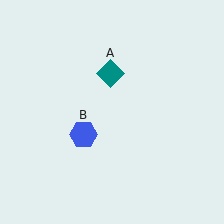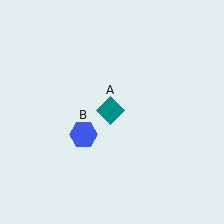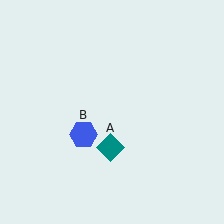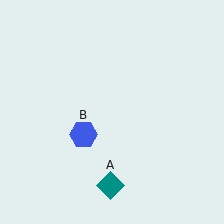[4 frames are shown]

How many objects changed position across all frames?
1 object changed position: teal diamond (object A).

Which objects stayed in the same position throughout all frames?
Blue hexagon (object B) remained stationary.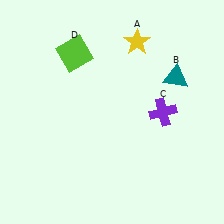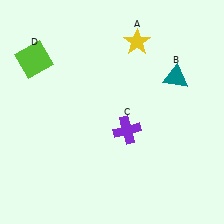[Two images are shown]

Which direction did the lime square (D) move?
The lime square (D) moved left.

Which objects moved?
The objects that moved are: the purple cross (C), the lime square (D).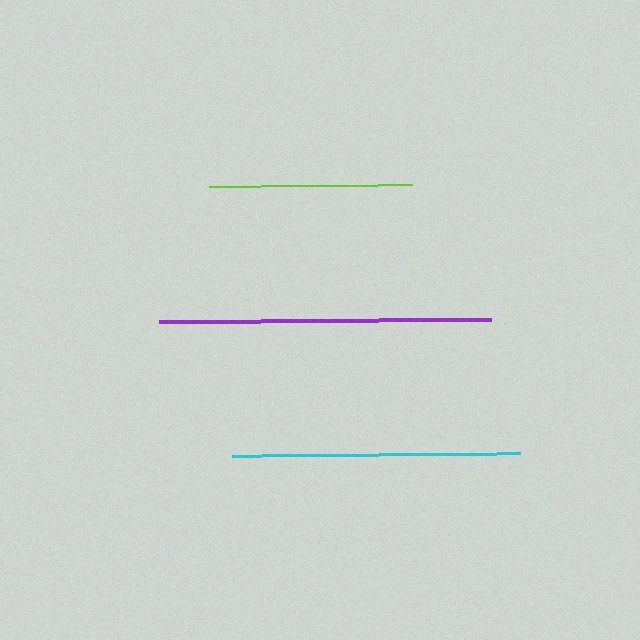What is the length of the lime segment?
The lime segment is approximately 203 pixels long.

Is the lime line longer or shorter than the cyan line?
The cyan line is longer than the lime line.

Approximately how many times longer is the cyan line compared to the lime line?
The cyan line is approximately 1.4 times the length of the lime line.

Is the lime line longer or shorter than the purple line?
The purple line is longer than the lime line.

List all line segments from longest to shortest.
From longest to shortest: purple, cyan, lime.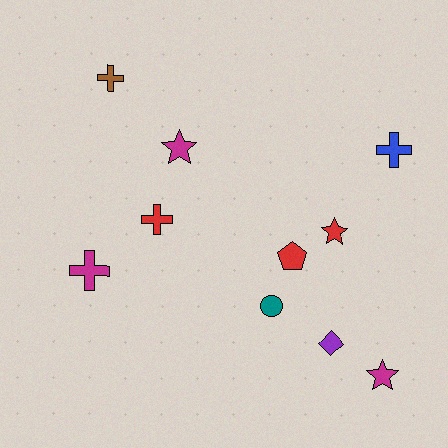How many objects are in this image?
There are 10 objects.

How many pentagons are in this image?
There is 1 pentagon.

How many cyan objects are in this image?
There are no cyan objects.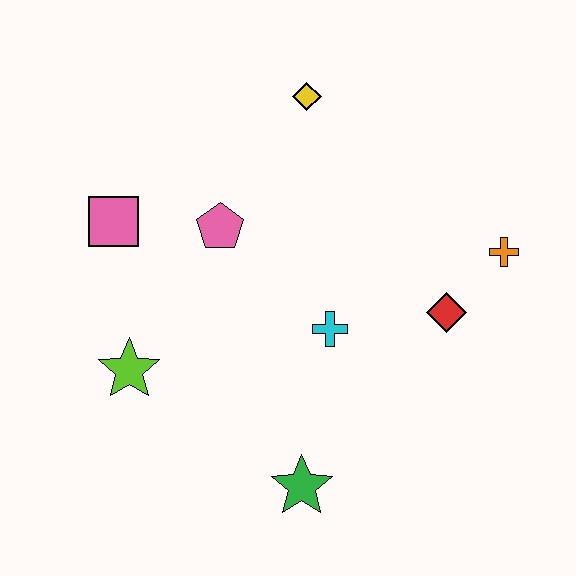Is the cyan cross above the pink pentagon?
No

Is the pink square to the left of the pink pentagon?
Yes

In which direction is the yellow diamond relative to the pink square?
The yellow diamond is to the right of the pink square.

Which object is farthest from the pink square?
The orange cross is farthest from the pink square.